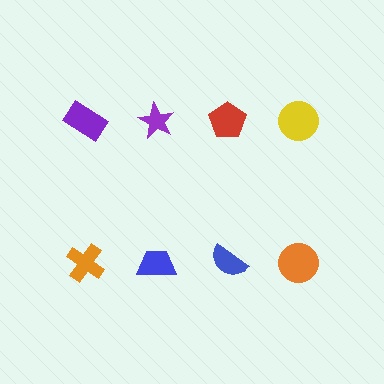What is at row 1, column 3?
A red pentagon.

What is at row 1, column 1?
A purple rectangle.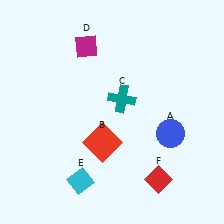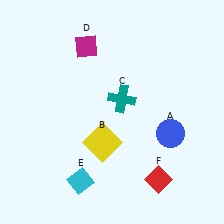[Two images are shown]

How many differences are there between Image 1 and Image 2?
There is 1 difference between the two images.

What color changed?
The square (B) changed from red in Image 1 to yellow in Image 2.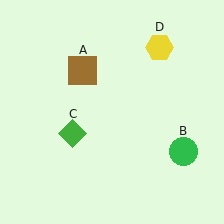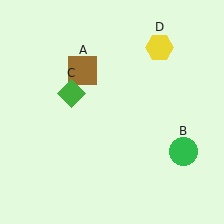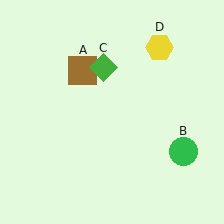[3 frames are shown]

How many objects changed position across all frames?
1 object changed position: green diamond (object C).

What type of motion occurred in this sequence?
The green diamond (object C) rotated clockwise around the center of the scene.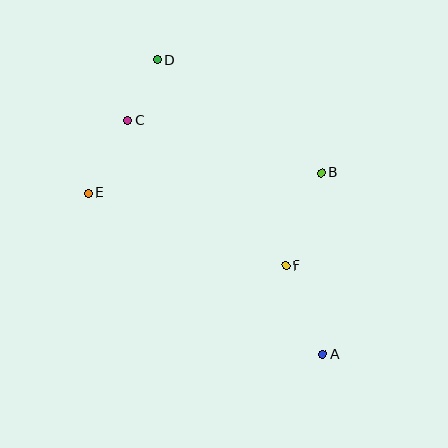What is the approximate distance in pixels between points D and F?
The distance between D and F is approximately 242 pixels.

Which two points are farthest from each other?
Points A and D are farthest from each other.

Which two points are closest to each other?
Points C and D are closest to each other.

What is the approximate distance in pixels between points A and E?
The distance between A and E is approximately 285 pixels.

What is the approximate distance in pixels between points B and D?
The distance between B and D is approximately 199 pixels.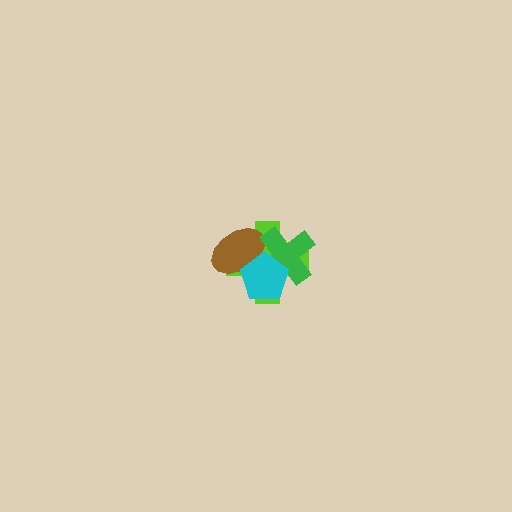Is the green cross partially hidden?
Yes, it is partially covered by another shape.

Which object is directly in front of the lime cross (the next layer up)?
The brown ellipse is directly in front of the lime cross.